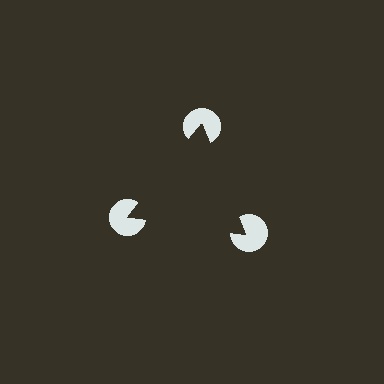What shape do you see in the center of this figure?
An illusory triangle — its edges are inferred from the aligned wedge cuts in the pac-man discs, not physically drawn.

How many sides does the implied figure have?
3 sides.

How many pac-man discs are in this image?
There are 3 — one at each vertex of the illusory triangle.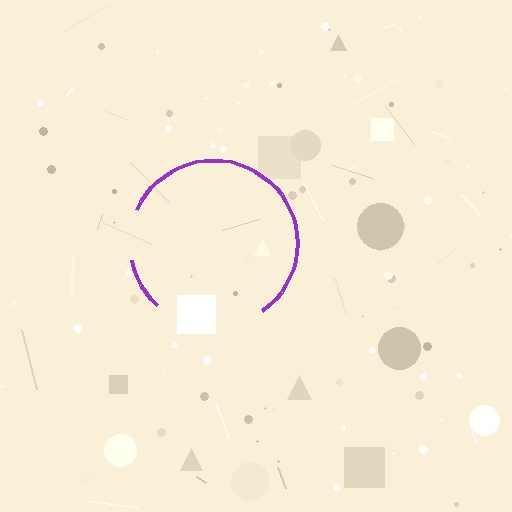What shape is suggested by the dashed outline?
The dashed outline suggests a circle.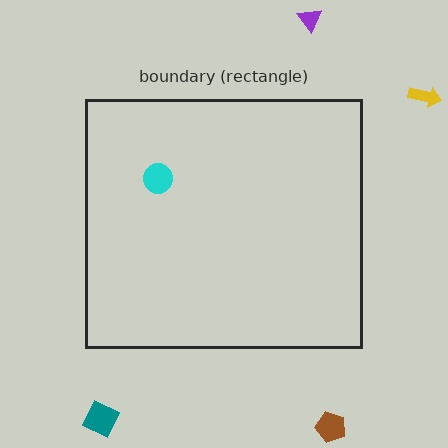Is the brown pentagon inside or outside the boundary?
Outside.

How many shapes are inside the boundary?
1 inside, 4 outside.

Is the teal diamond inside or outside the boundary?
Outside.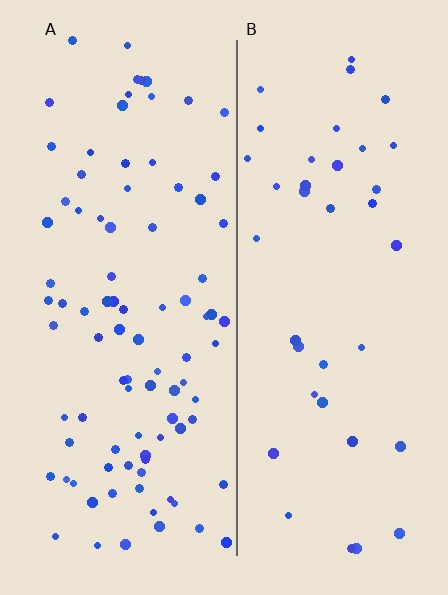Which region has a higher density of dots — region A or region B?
A (the left).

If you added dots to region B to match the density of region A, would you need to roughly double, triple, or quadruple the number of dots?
Approximately double.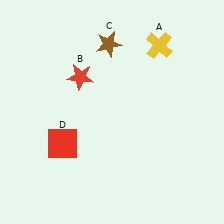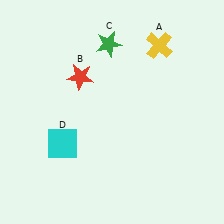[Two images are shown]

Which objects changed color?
C changed from brown to green. D changed from red to cyan.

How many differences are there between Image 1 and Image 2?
There are 2 differences between the two images.